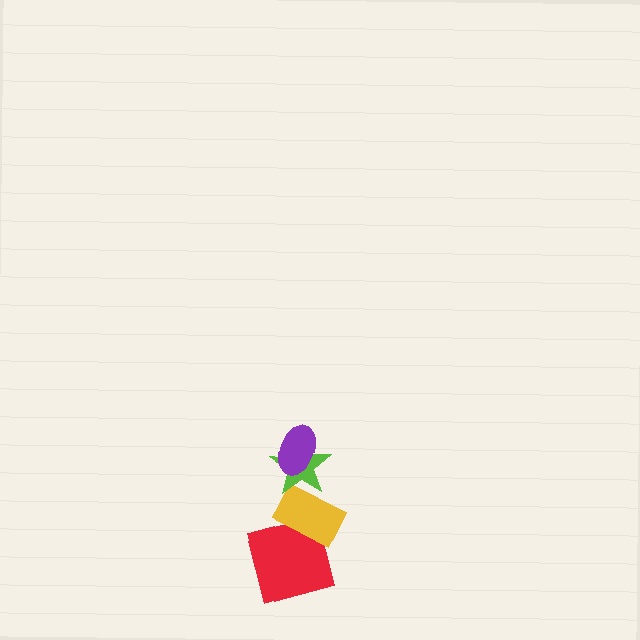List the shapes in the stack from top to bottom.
From top to bottom: the purple ellipse, the lime star, the yellow rectangle, the red square.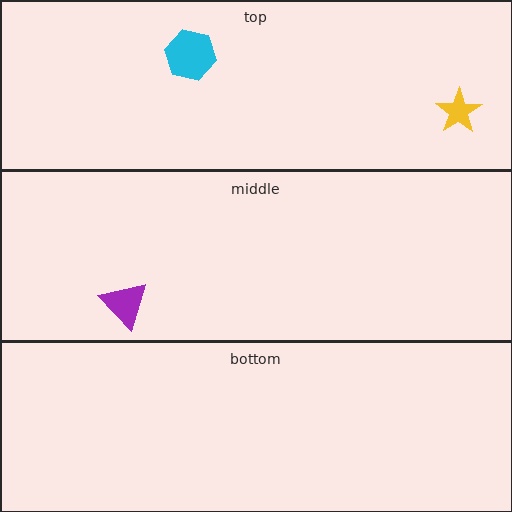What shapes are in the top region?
The yellow star, the cyan hexagon.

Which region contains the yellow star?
The top region.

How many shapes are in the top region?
2.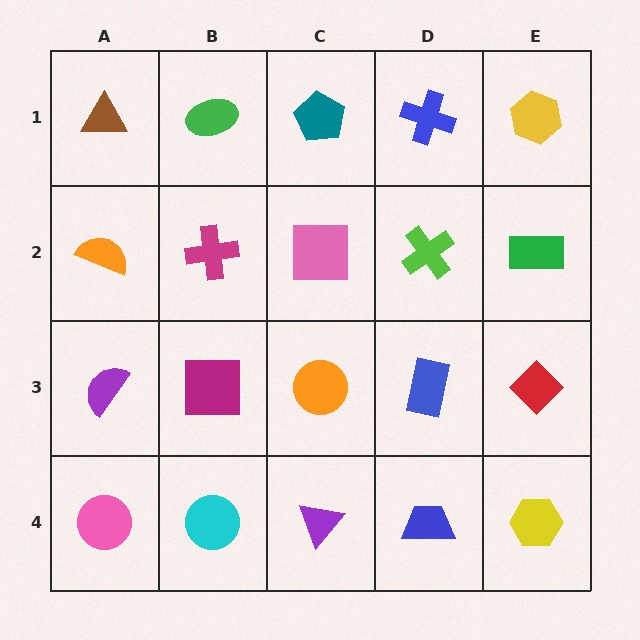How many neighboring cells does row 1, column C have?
3.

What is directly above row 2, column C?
A teal pentagon.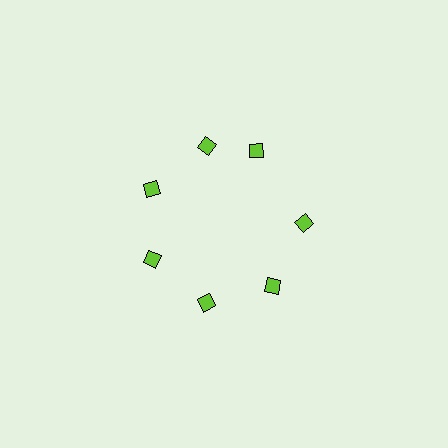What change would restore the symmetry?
The symmetry would be restored by rotating it back into even spacing with its neighbors so that all 7 diamonds sit at equal angles and equal distance from the center.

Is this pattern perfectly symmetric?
No. The 7 lime diamonds are arranged in a ring, but one element near the 1 o'clock position is rotated out of alignment along the ring, breaking the 7-fold rotational symmetry.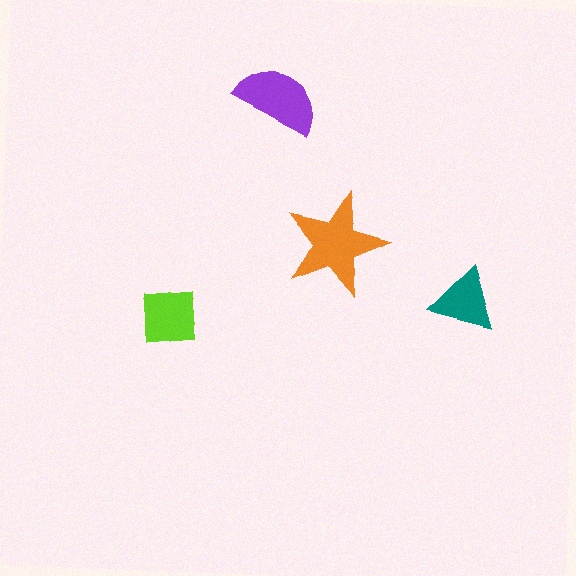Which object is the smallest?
The teal triangle.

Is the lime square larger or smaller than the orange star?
Smaller.